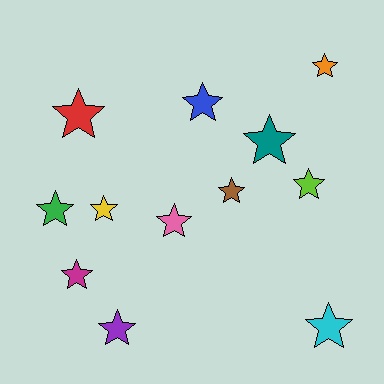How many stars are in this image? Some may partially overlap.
There are 12 stars.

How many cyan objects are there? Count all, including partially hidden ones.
There is 1 cyan object.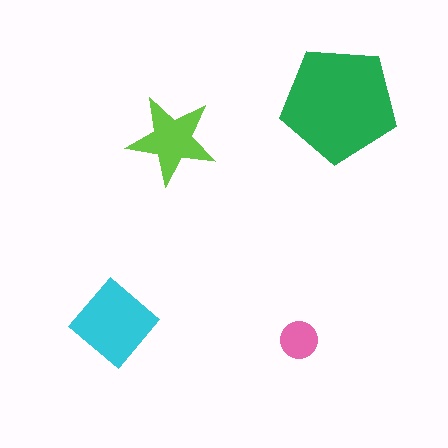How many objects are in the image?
There are 4 objects in the image.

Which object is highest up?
The green pentagon is topmost.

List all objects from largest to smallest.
The green pentagon, the cyan diamond, the lime star, the pink circle.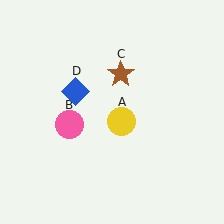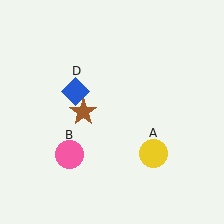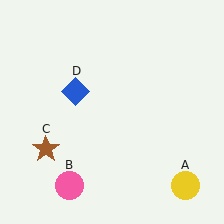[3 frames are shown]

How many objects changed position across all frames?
3 objects changed position: yellow circle (object A), pink circle (object B), brown star (object C).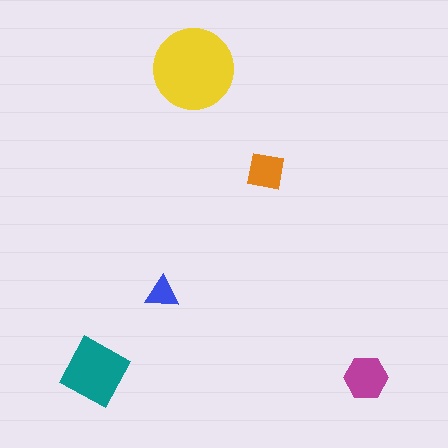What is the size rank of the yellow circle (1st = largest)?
1st.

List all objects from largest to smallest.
The yellow circle, the teal diamond, the magenta hexagon, the orange square, the blue triangle.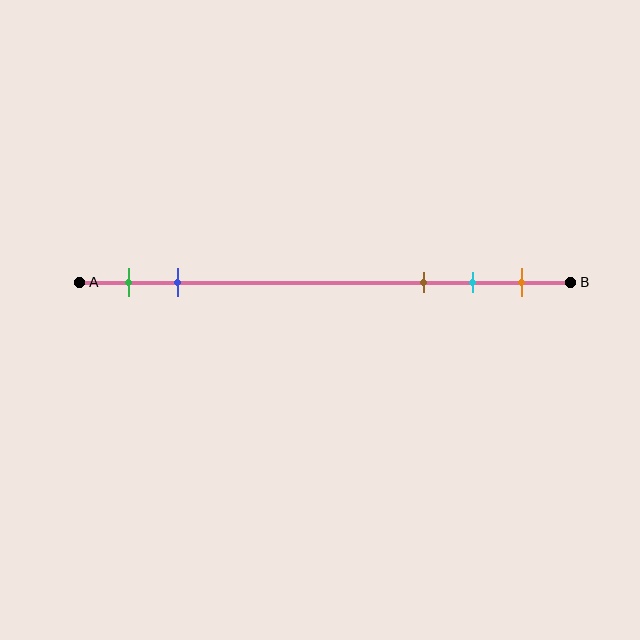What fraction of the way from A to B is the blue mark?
The blue mark is approximately 20% (0.2) of the way from A to B.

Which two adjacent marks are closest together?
The cyan and orange marks are the closest adjacent pair.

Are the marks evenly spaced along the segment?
No, the marks are not evenly spaced.